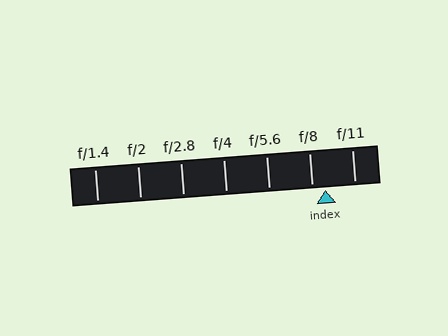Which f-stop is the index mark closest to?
The index mark is closest to f/8.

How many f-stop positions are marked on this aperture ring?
There are 7 f-stop positions marked.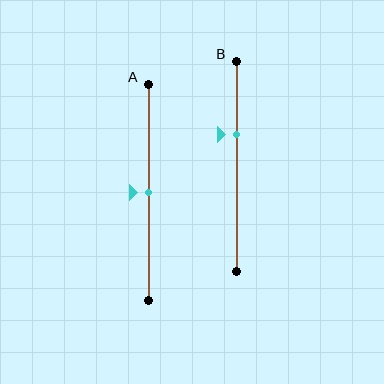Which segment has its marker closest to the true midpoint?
Segment A has its marker closest to the true midpoint.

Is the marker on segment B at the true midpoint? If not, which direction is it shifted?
No, the marker on segment B is shifted upward by about 15% of the segment length.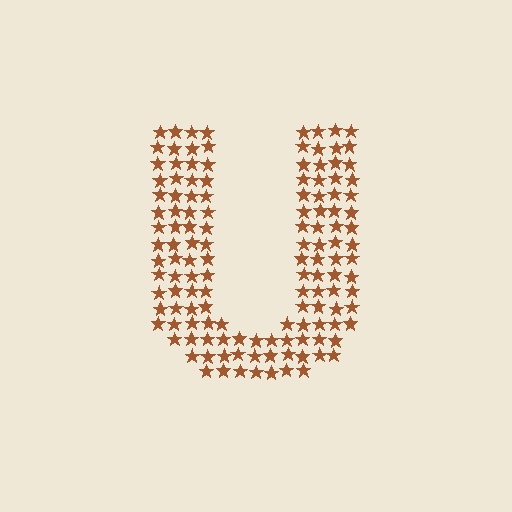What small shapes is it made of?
It is made of small stars.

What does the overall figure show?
The overall figure shows the letter U.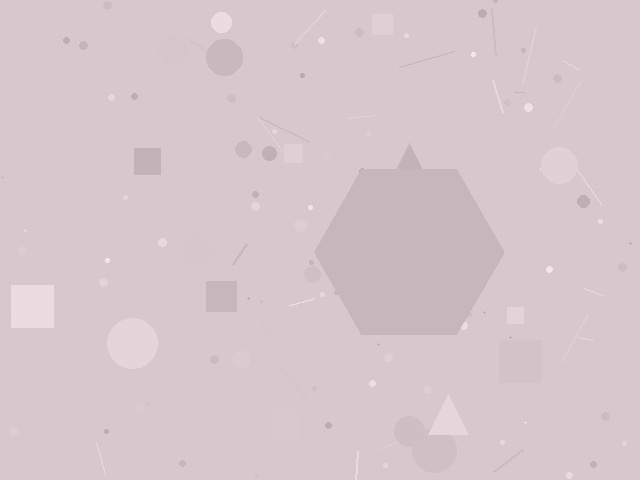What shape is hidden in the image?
A hexagon is hidden in the image.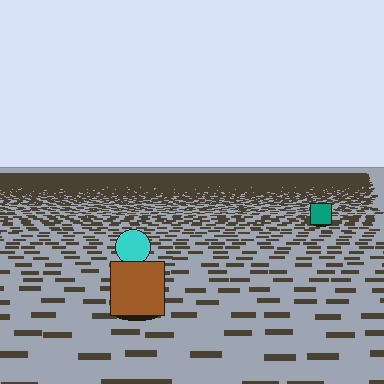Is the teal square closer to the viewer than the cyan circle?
No. The cyan circle is closer — you can tell from the texture gradient: the ground texture is coarser near it.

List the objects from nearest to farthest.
From nearest to farthest: the brown square, the cyan circle, the teal square.